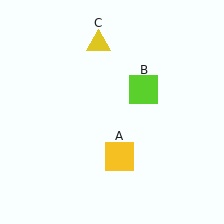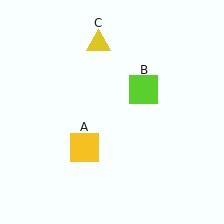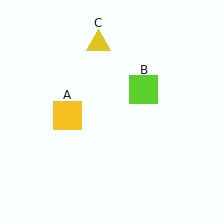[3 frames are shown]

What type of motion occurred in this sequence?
The yellow square (object A) rotated clockwise around the center of the scene.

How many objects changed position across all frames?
1 object changed position: yellow square (object A).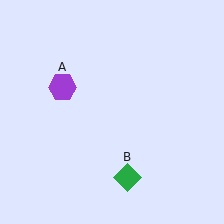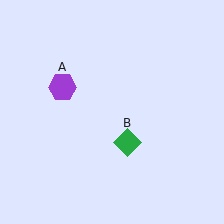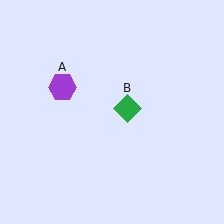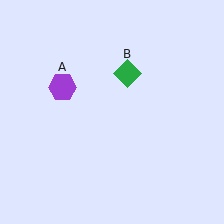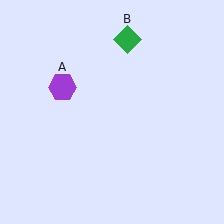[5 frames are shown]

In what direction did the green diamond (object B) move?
The green diamond (object B) moved up.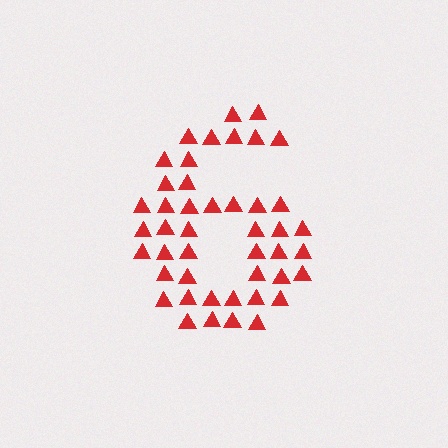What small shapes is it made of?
It is made of small triangles.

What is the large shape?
The large shape is the digit 6.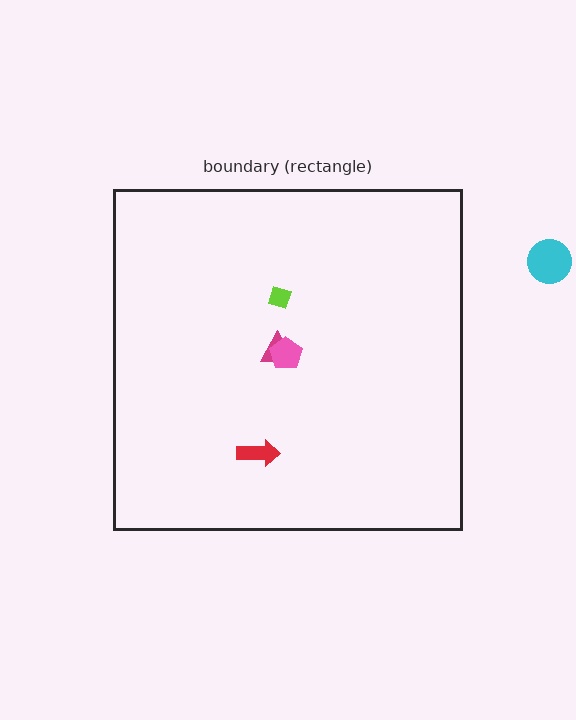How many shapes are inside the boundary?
4 inside, 1 outside.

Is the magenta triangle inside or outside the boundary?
Inside.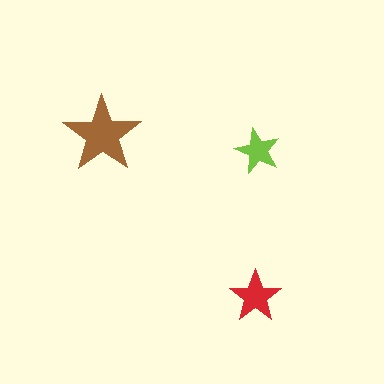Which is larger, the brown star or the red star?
The brown one.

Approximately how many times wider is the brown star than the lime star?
About 1.5 times wider.